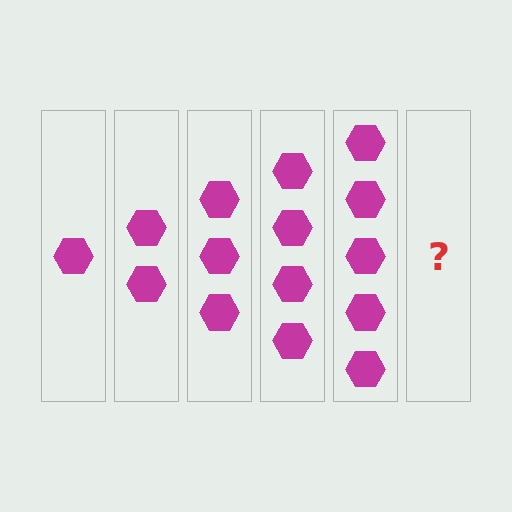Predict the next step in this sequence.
The next step is 6 hexagons.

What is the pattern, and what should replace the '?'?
The pattern is that each step adds one more hexagon. The '?' should be 6 hexagons.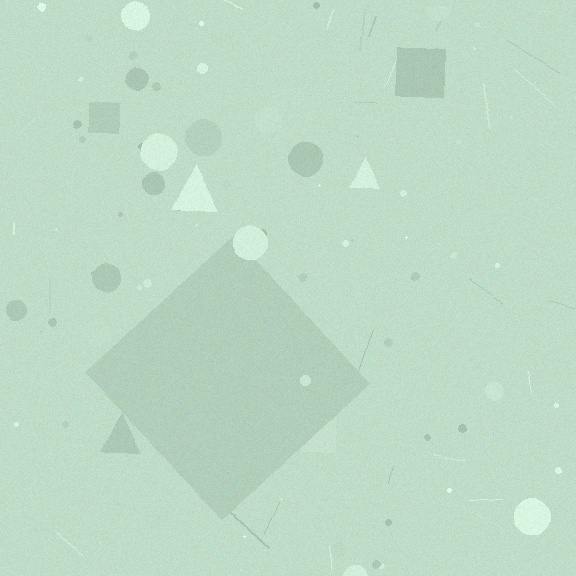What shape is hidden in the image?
A diamond is hidden in the image.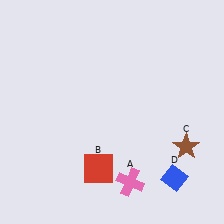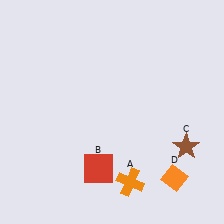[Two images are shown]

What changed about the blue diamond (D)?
In Image 1, D is blue. In Image 2, it changed to orange.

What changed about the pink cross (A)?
In Image 1, A is pink. In Image 2, it changed to orange.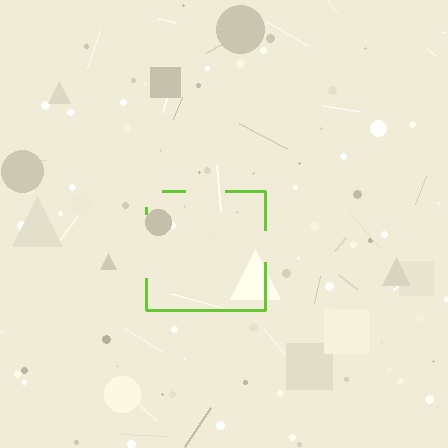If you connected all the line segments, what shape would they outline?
They would outline a square.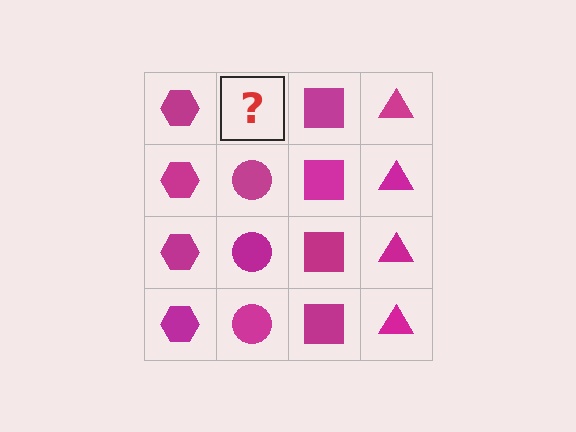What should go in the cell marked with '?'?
The missing cell should contain a magenta circle.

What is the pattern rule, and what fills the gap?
The rule is that each column has a consistent shape. The gap should be filled with a magenta circle.